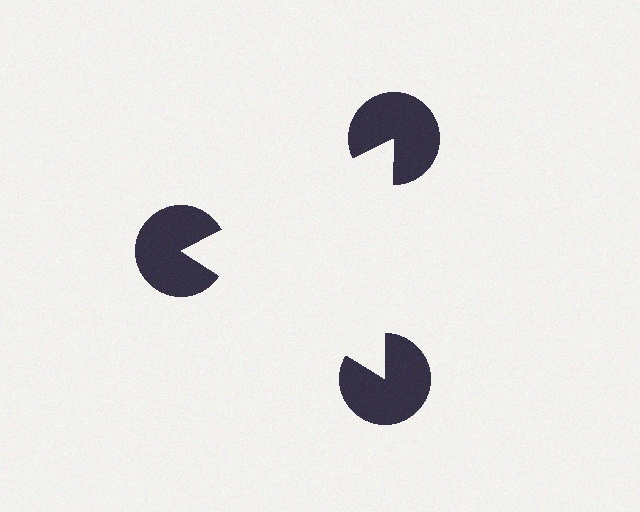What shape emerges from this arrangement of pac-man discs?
An illusory triangle — its edges are inferred from the aligned wedge cuts in the pac-man discs, not physically drawn.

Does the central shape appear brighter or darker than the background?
It typically appears slightly brighter than the background, even though no actual brightness change is drawn.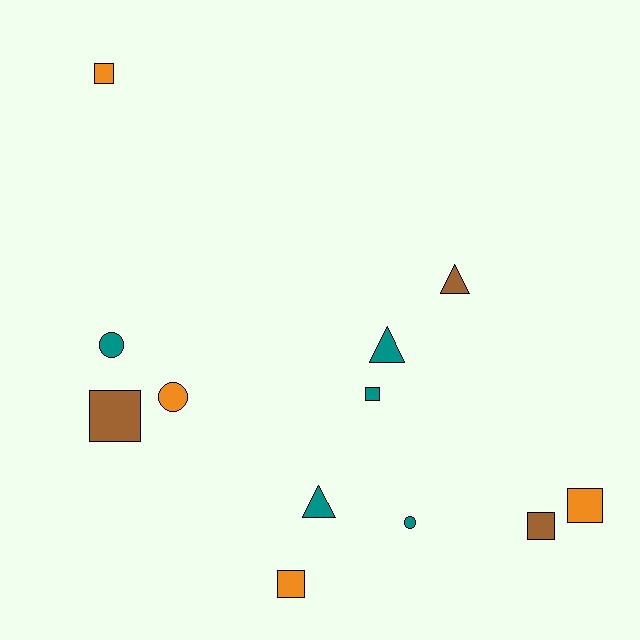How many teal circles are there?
There are 2 teal circles.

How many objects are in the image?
There are 12 objects.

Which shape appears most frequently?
Square, with 6 objects.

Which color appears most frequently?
Teal, with 5 objects.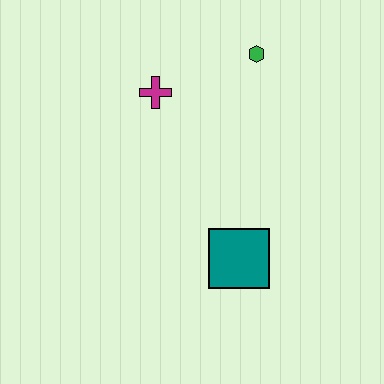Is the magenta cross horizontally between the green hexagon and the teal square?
No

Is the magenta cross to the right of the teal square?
No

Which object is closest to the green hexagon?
The magenta cross is closest to the green hexagon.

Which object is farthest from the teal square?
The green hexagon is farthest from the teal square.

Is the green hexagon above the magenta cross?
Yes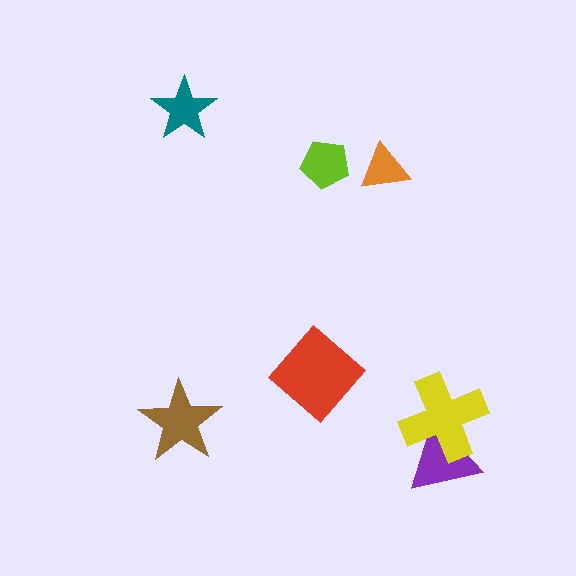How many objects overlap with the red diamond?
0 objects overlap with the red diamond.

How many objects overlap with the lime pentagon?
0 objects overlap with the lime pentagon.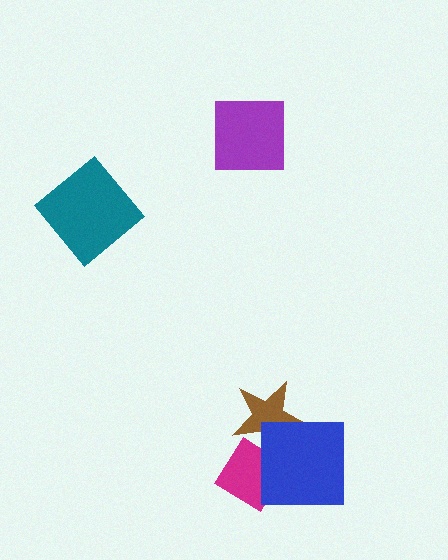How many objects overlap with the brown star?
2 objects overlap with the brown star.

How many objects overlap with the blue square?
2 objects overlap with the blue square.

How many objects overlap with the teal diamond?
0 objects overlap with the teal diamond.